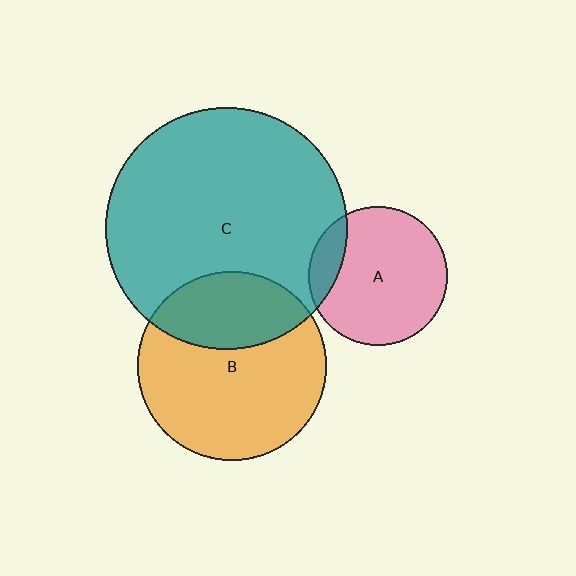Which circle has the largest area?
Circle C (teal).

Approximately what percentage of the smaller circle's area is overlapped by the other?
Approximately 30%.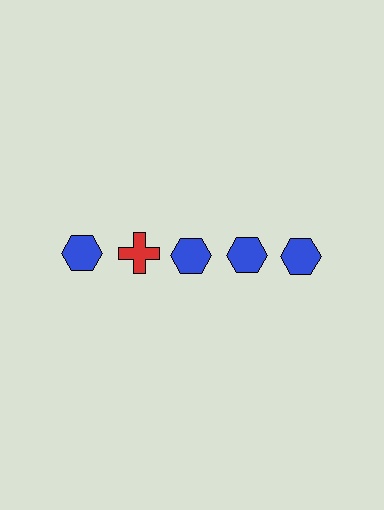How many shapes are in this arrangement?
There are 5 shapes arranged in a grid pattern.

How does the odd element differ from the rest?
It differs in both color (red instead of blue) and shape (cross instead of hexagon).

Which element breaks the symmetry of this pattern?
The red cross in the top row, second from left column breaks the symmetry. All other shapes are blue hexagons.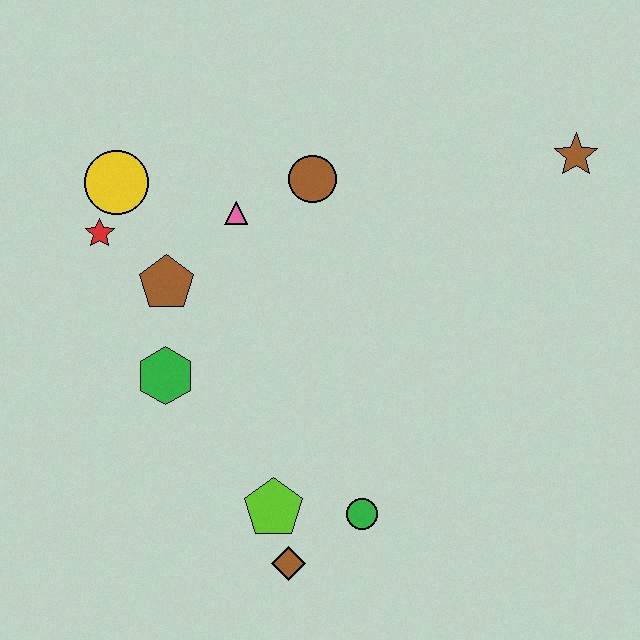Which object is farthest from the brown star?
The brown diamond is farthest from the brown star.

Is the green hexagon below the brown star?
Yes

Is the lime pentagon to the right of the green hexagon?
Yes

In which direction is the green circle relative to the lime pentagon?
The green circle is to the right of the lime pentagon.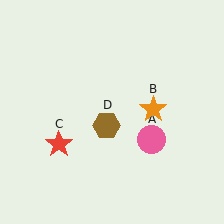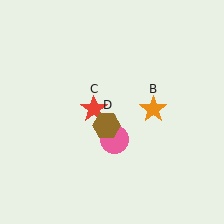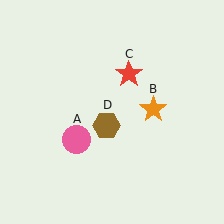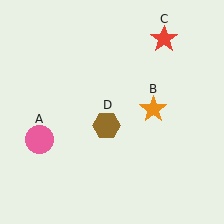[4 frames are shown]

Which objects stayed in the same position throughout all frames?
Orange star (object B) and brown hexagon (object D) remained stationary.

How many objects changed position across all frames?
2 objects changed position: pink circle (object A), red star (object C).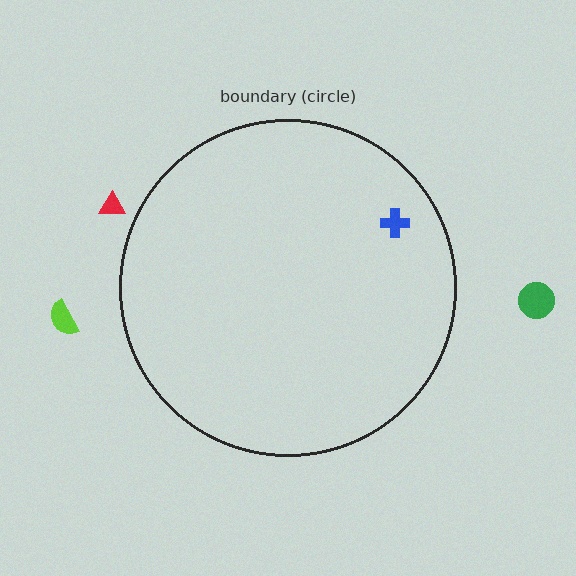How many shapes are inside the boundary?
1 inside, 3 outside.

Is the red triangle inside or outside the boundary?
Outside.